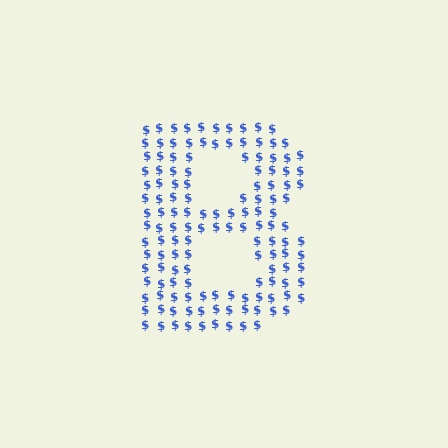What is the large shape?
The large shape is the letter B.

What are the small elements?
The small elements are dollar signs.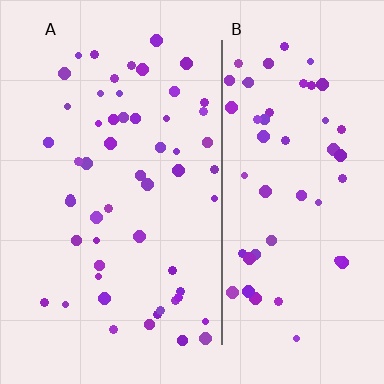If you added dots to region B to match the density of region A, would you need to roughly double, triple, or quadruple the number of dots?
Approximately double.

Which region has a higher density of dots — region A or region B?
A (the left).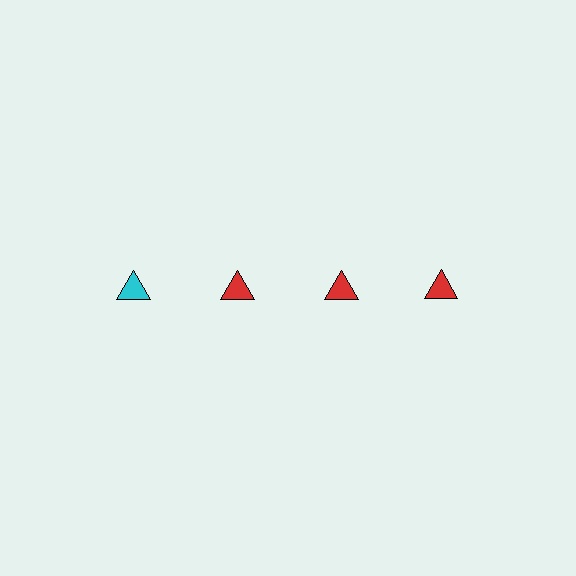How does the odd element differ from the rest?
It has a different color: cyan instead of red.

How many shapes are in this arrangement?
There are 4 shapes arranged in a grid pattern.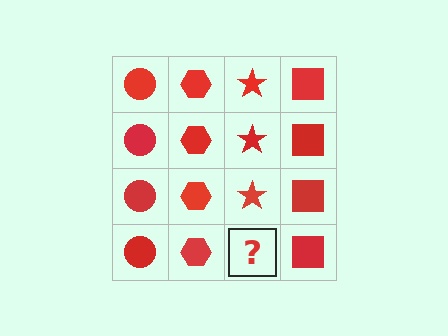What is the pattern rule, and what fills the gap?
The rule is that each column has a consistent shape. The gap should be filled with a red star.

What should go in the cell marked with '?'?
The missing cell should contain a red star.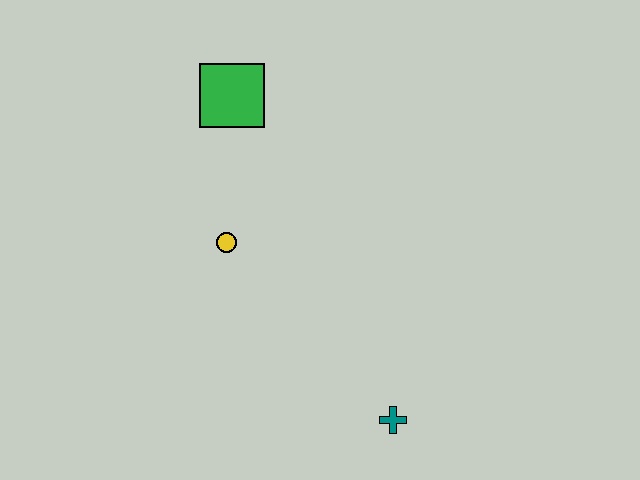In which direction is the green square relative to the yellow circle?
The green square is above the yellow circle.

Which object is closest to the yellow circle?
The green square is closest to the yellow circle.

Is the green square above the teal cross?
Yes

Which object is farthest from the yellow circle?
The teal cross is farthest from the yellow circle.